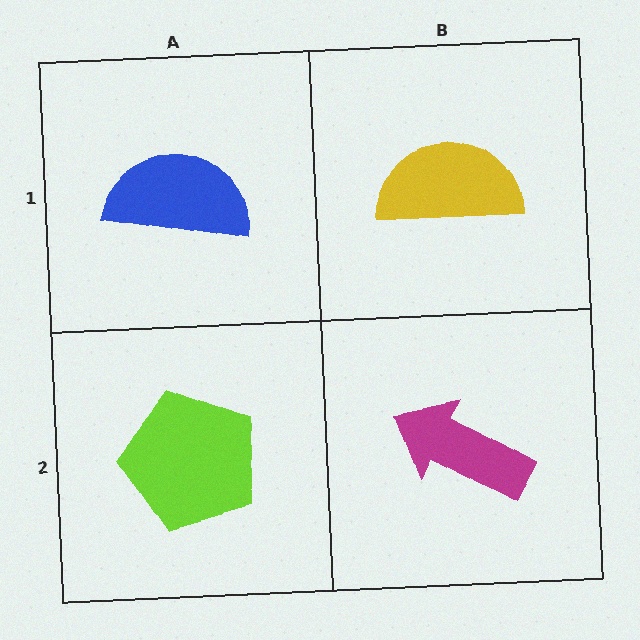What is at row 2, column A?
A lime pentagon.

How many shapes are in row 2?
2 shapes.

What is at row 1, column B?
A yellow semicircle.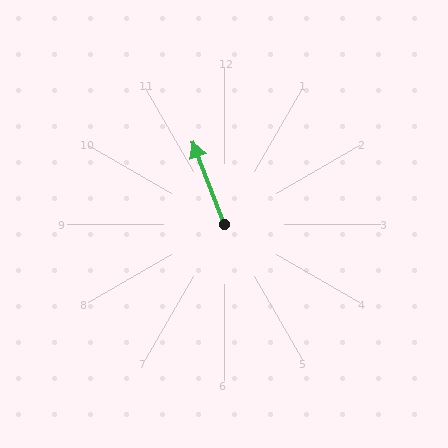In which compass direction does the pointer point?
North.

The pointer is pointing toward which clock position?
Roughly 11 o'clock.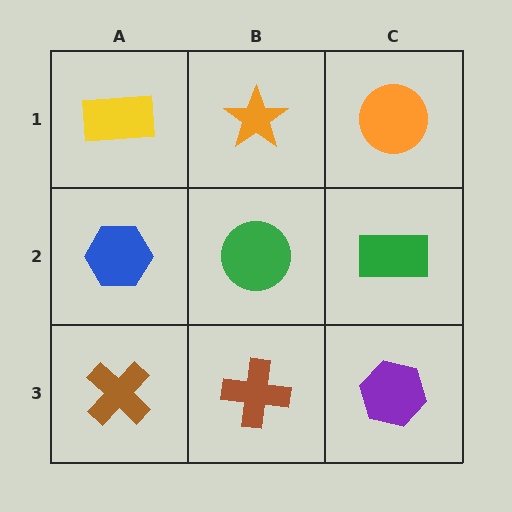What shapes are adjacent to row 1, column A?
A blue hexagon (row 2, column A), an orange star (row 1, column B).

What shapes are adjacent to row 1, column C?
A green rectangle (row 2, column C), an orange star (row 1, column B).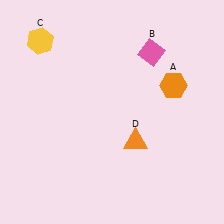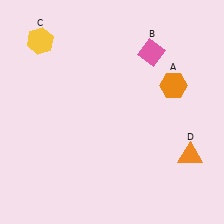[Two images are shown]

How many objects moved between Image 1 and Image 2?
1 object moved between the two images.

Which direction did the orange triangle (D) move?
The orange triangle (D) moved right.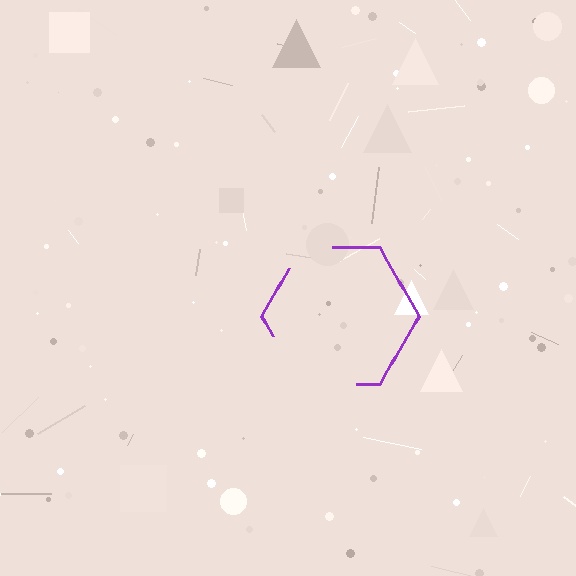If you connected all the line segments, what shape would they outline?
They would outline a hexagon.